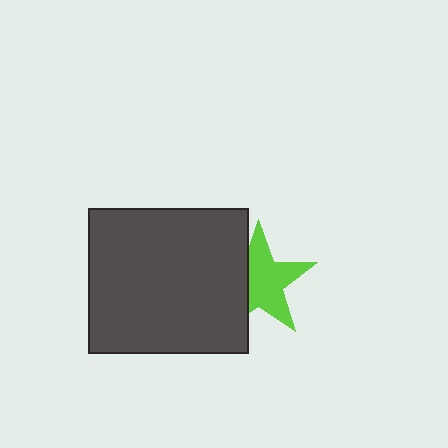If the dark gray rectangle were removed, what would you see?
You would see the complete lime star.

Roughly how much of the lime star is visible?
Most of it is visible (roughly 66%).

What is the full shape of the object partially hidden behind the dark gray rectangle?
The partially hidden object is a lime star.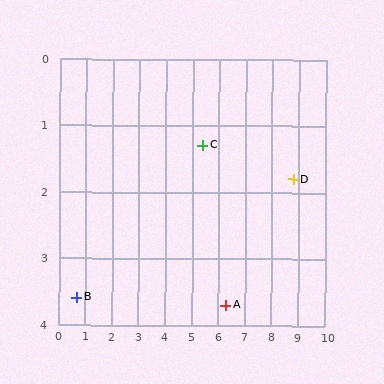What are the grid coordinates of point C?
Point C is at approximately (5.4, 1.3).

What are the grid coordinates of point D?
Point D is at approximately (8.8, 1.8).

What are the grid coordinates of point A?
Point A is at approximately (6.3, 3.7).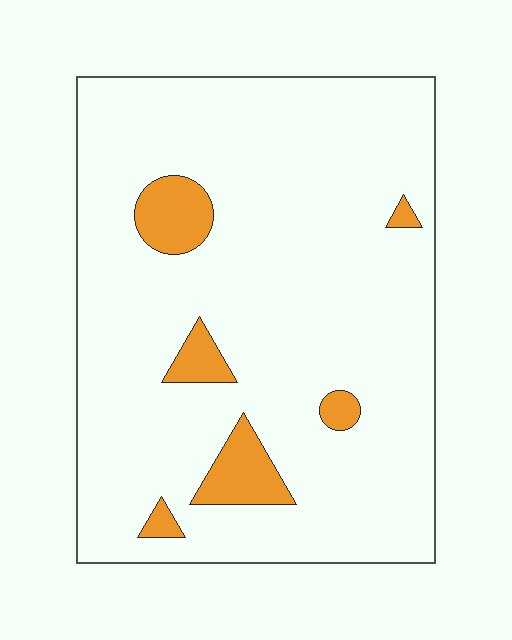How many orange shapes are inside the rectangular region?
6.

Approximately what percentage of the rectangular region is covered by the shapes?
Approximately 10%.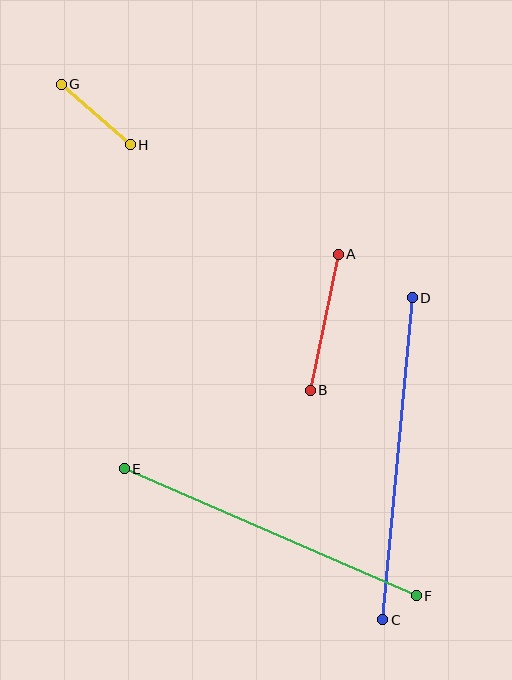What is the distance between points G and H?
The distance is approximately 92 pixels.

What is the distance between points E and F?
The distance is approximately 319 pixels.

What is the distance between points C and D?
The distance is approximately 323 pixels.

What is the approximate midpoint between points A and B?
The midpoint is at approximately (324, 322) pixels.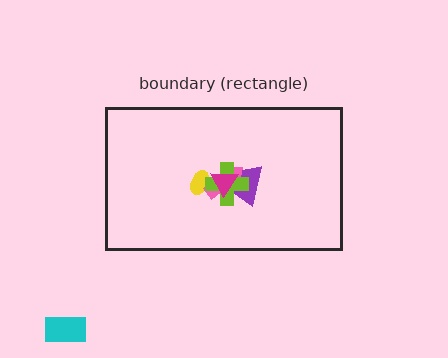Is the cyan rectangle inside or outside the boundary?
Outside.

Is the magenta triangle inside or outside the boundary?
Inside.